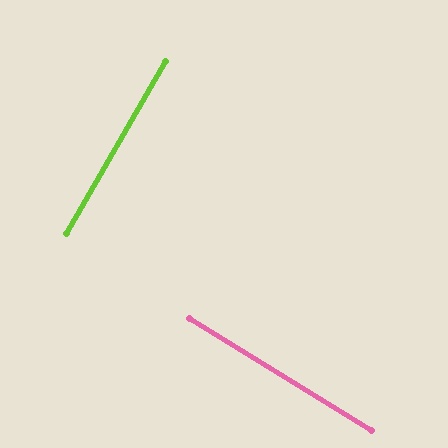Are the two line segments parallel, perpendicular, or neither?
Perpendicular — they meet at approximately 88°.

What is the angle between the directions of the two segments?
Approximately 88 degrees.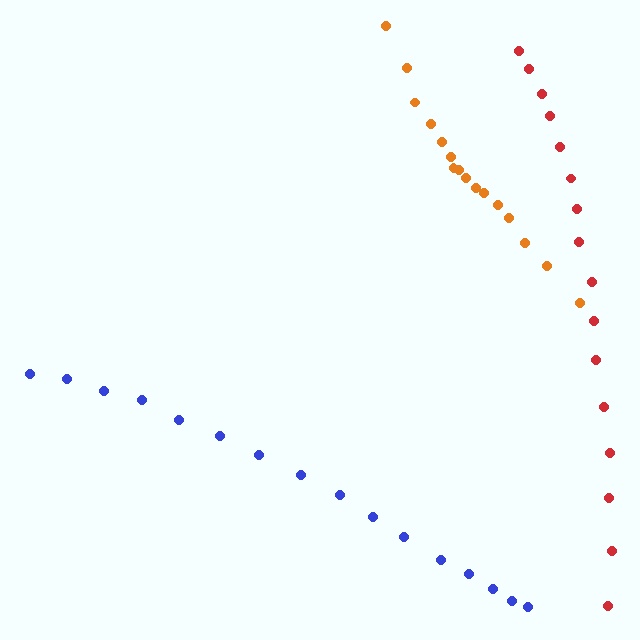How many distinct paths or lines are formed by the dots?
There are 3 distinct paths.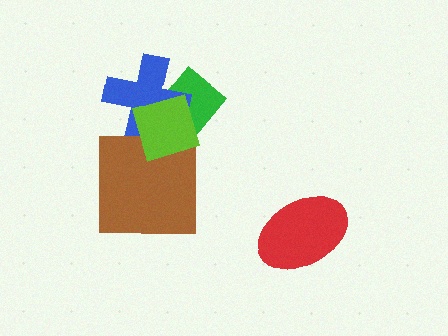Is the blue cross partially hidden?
Yes, it is partially covered by another shape.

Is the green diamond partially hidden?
Yes, it is partially covered by another shape.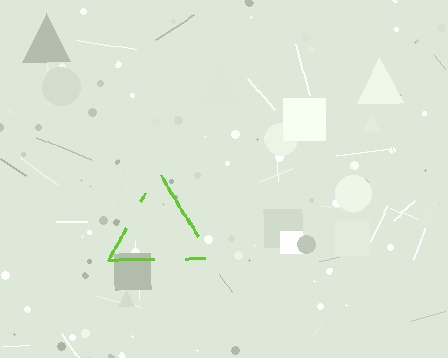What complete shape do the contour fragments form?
The contour fragments form a triangle.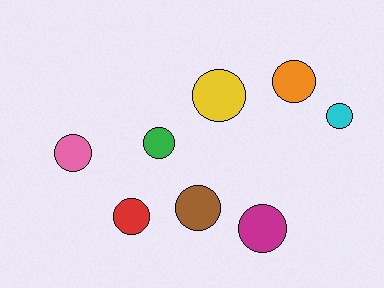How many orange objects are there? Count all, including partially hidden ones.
There is 1 orange object.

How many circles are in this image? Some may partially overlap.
There are 8 circles.